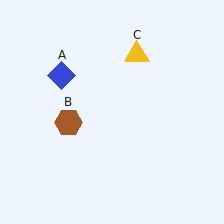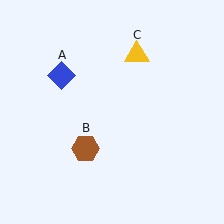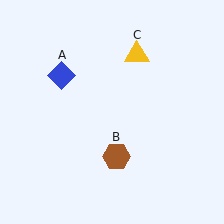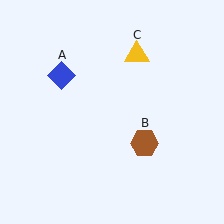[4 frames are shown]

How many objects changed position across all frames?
1 object changed position: brown hexagon (object B).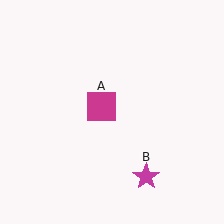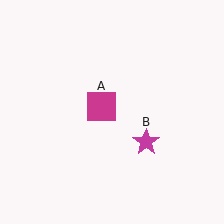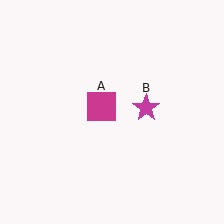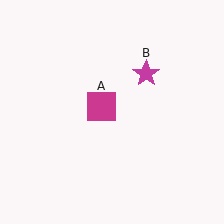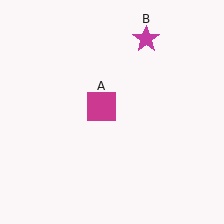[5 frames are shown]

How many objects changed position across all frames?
1 object changed position: magenta star (object B).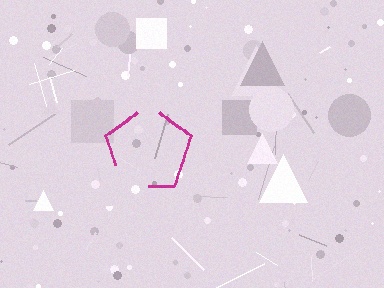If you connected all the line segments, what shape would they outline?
They would outline a pentagon.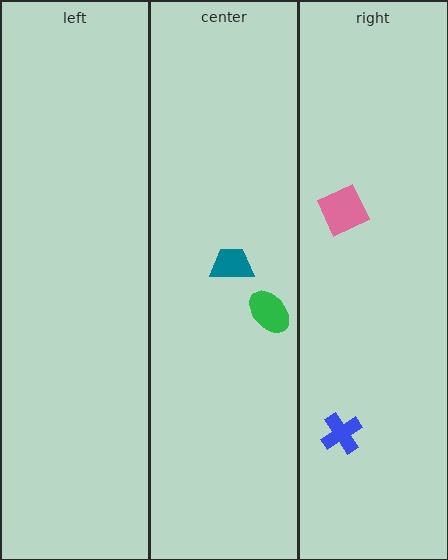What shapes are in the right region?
The blue cross, the pink square.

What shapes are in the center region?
The green ellipse, the teal trapezoid.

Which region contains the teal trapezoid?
The center region.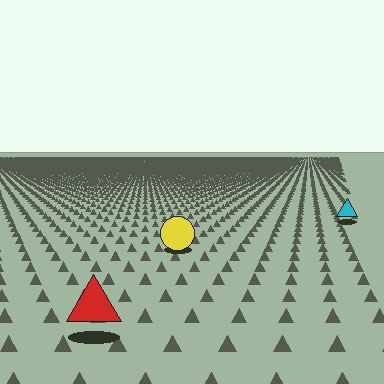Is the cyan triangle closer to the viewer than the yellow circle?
No. The yellow circle is closer — you can tell from the texture gradient: the ground texture is coarser near it.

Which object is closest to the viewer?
The red triangle is closest. The texture marks near it are larger and more spread out.